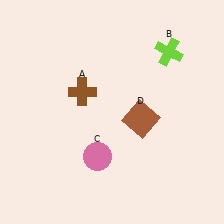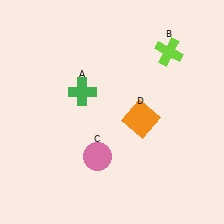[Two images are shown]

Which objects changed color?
A changed from brown to green. D changed from brown to orange.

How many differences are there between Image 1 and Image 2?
There are 2 differences between the two images.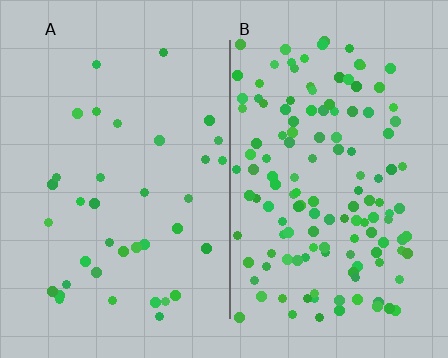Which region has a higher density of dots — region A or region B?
B (the right).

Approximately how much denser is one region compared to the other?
Approximately 3.7× — region B over region A.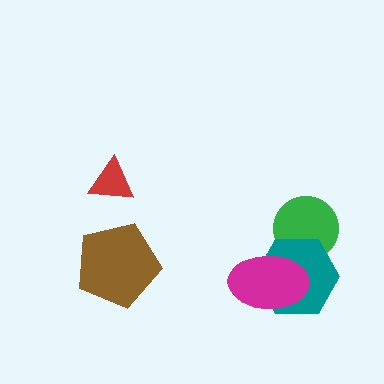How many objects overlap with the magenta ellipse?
1 object overlaps with the magenta ellipse.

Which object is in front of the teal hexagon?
The magenta ellipse is in front of the teal hexagon.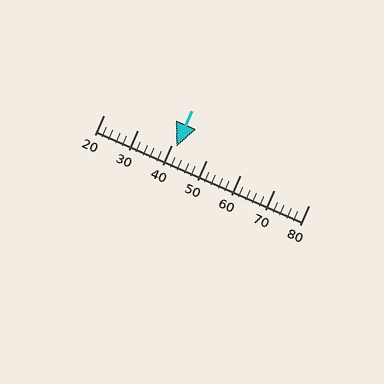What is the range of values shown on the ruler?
The ruler shows values from 20 to 80.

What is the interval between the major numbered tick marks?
The major tick marks are spaced 10 units apart.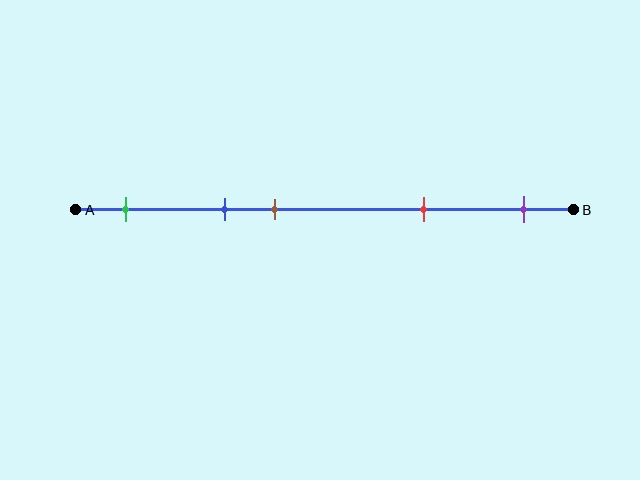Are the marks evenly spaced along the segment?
No, the marks are not evenly spaced.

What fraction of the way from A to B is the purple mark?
The purple mark is approximately 90% (0.9) of the way from A to B.